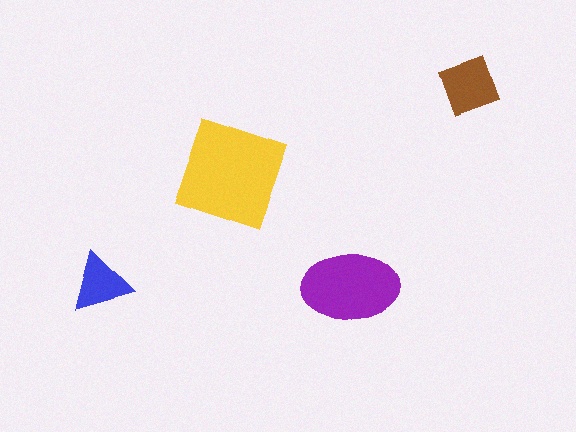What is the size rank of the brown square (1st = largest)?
3rd.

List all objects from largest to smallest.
The yellow diamond, the purple ellipse, the brown square, the blue triangle.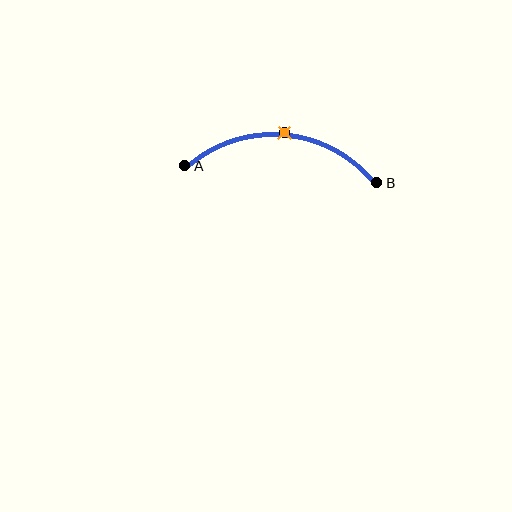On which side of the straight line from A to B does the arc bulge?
The arc bulges above the straight line connecting A and B.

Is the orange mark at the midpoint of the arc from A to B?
Yes. The orange mark lies on the arc at equal arc-length from both A and B — it is the arc midpoint.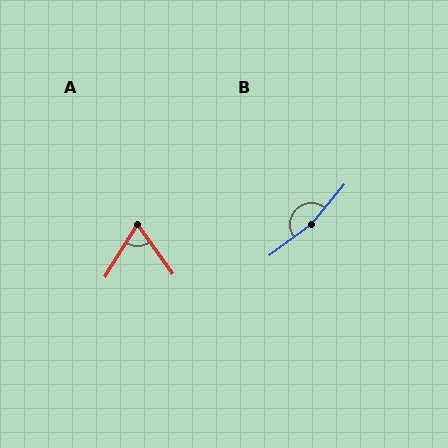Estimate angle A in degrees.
Approximately 67 degrees.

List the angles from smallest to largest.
A (67°), B (166°).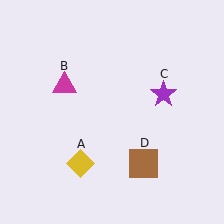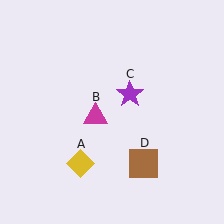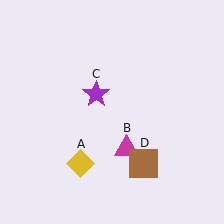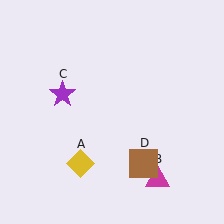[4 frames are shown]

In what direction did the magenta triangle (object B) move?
The magenta triangle (object B) moved down and to the right.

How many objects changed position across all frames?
2 objects changed position: magenta triangle (object B), purple star (object C).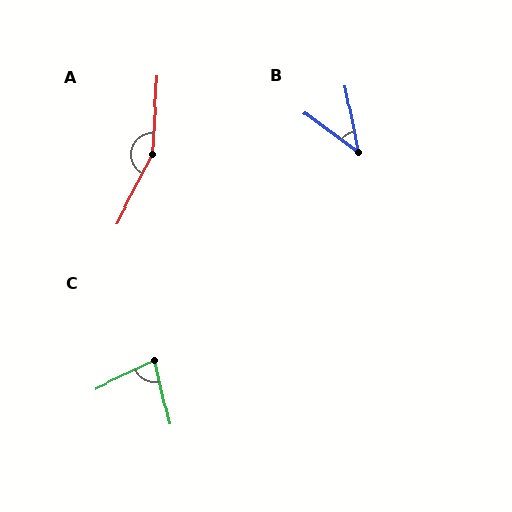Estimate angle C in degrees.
Approximately 78 degrees.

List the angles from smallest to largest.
B (43°), C (78°), A (156°).